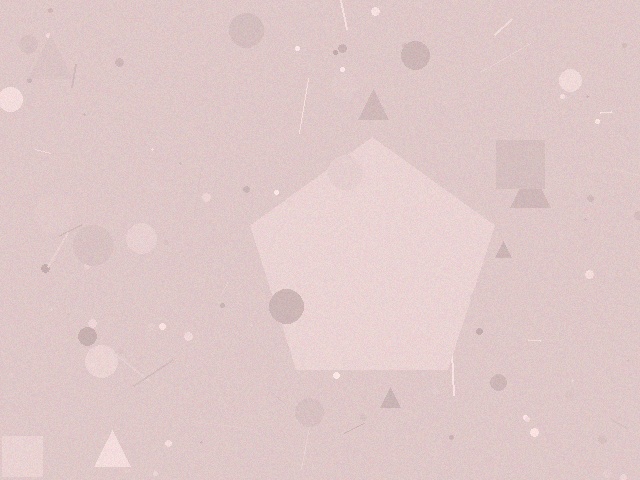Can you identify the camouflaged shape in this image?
The camouflaged shape is a pentagon.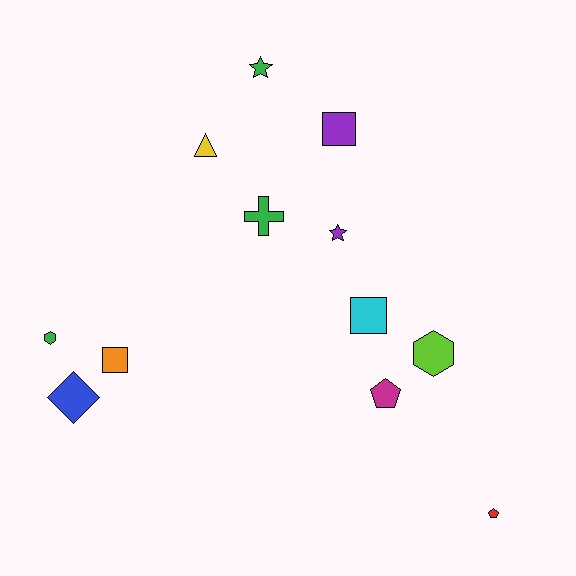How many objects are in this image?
There are 12 objects.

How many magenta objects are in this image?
There is 1 magenta object.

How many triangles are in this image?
There is 1 triangle.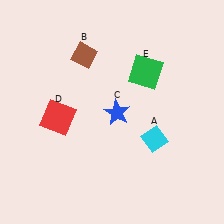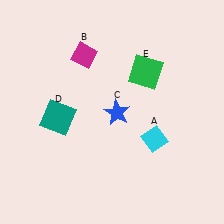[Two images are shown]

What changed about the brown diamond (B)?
In Image 1, B is brown. In Image 2, it changed to magenta.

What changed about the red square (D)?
In Image 1, D is red. In Image 2, it changed to teal.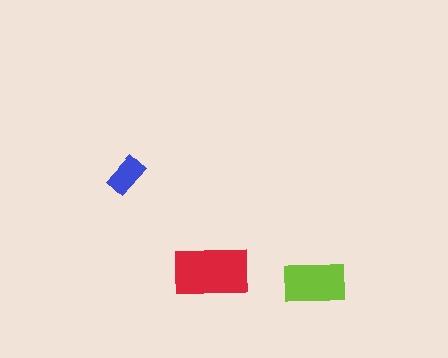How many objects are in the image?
There are 3 objects in the image.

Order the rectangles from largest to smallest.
the red one, the lime one, the blue one.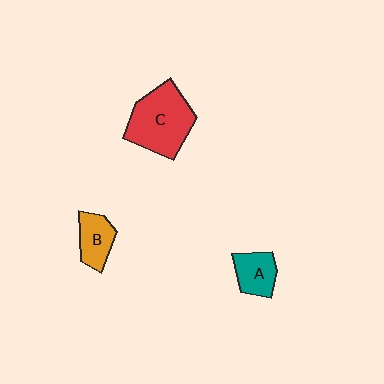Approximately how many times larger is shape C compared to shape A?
Approximately 2.2 times.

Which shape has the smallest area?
Shape B (orange).